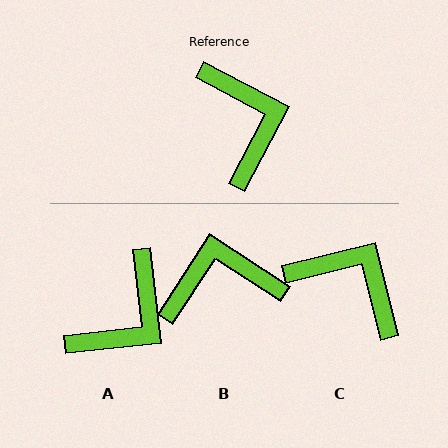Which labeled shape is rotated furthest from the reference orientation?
B, about 85 degrees away.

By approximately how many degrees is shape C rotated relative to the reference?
Approximately 42 degrees counter-clockwise.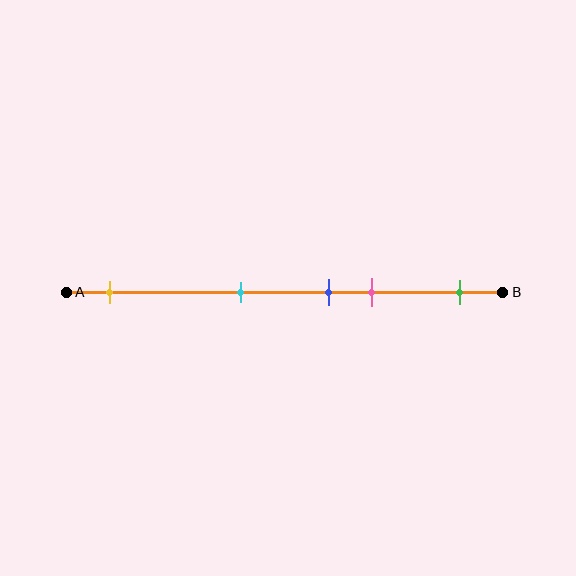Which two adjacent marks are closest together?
The blue and pink marks are the closest adjacent pair.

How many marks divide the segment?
There are 5 marks dividing the segment.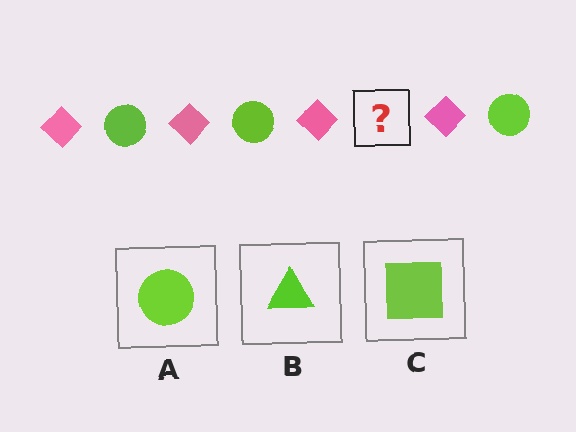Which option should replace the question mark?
Option A.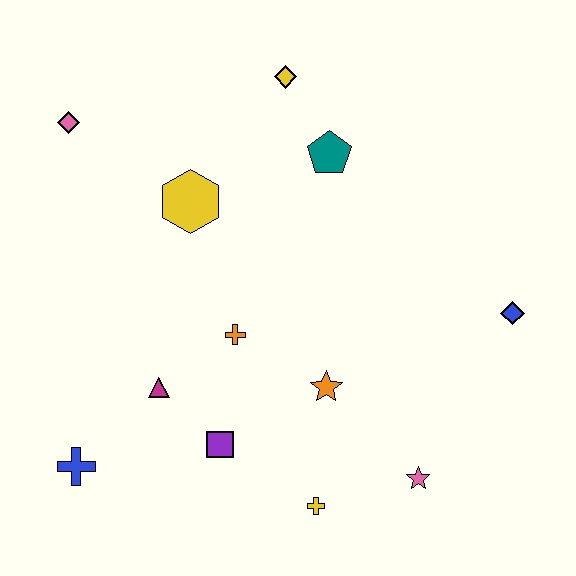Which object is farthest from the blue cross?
The blue diamond is farthest from the blue cross.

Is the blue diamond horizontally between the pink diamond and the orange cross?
No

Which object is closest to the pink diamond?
The yellow hexagon is closest to the pink diamond.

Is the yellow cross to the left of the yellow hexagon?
No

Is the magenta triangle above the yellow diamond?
No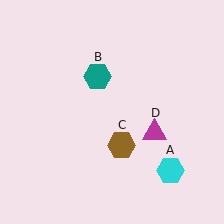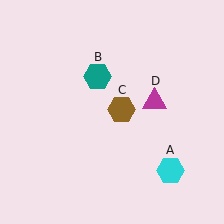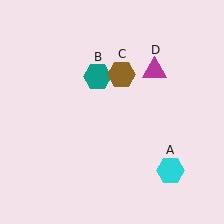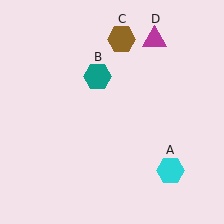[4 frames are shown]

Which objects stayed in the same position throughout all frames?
Cyan hexagon (object A) and teal hexagon (object B) remained stationary.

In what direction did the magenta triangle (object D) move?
The magenta triangle (object D) moved up.